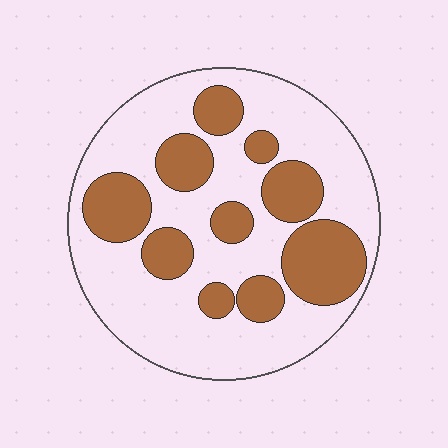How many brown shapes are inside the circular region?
10.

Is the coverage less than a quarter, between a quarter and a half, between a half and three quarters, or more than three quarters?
Between a quarter and a half.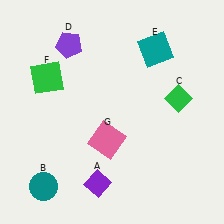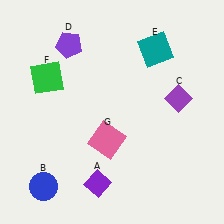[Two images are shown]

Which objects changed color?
B changed from teal to blue. C changed from green to purple.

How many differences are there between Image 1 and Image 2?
There are 2 differences between the two images.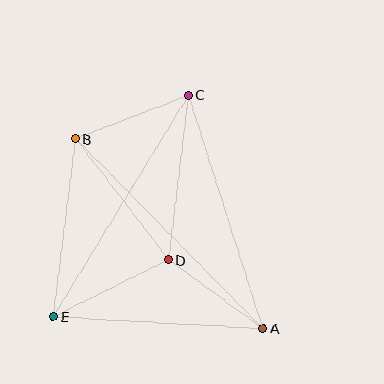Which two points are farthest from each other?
Points A and B are farthest from each other.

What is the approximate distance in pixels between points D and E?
The distance between D and E is approximately 128 pixels.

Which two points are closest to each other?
Points A and D are closest to each other.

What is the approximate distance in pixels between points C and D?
The distance between C and D is approximately 166 pixels.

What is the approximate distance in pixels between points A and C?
The distance between A and C is approximately 245 pixels.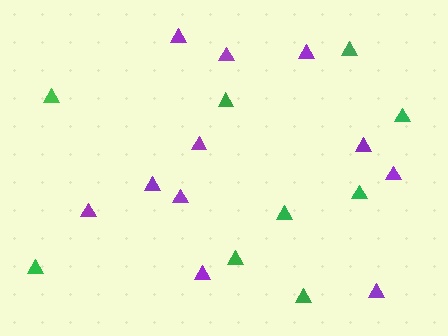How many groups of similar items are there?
There are 2 groups: one group of purple triangles (11) and one group of green triangles (9).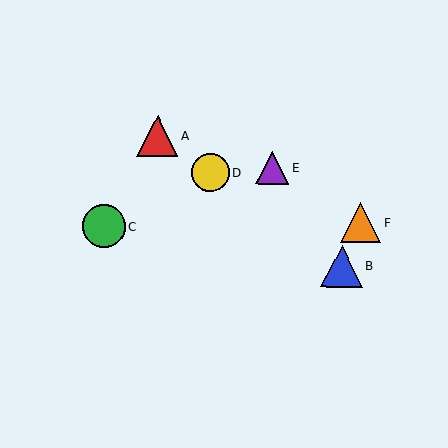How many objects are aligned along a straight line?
3 objects (A, B, D) are aligned along a straight line.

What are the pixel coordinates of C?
Object C is at (104, 226).